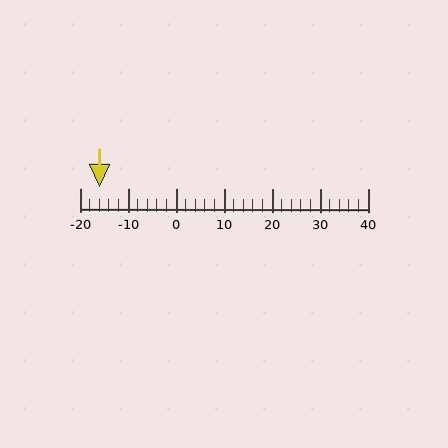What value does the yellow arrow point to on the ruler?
The yellow arrow points to approximately -16.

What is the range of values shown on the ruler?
The ruler shows values from -20 to 40.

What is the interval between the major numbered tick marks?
The major tick marks are spaced 10 units apart.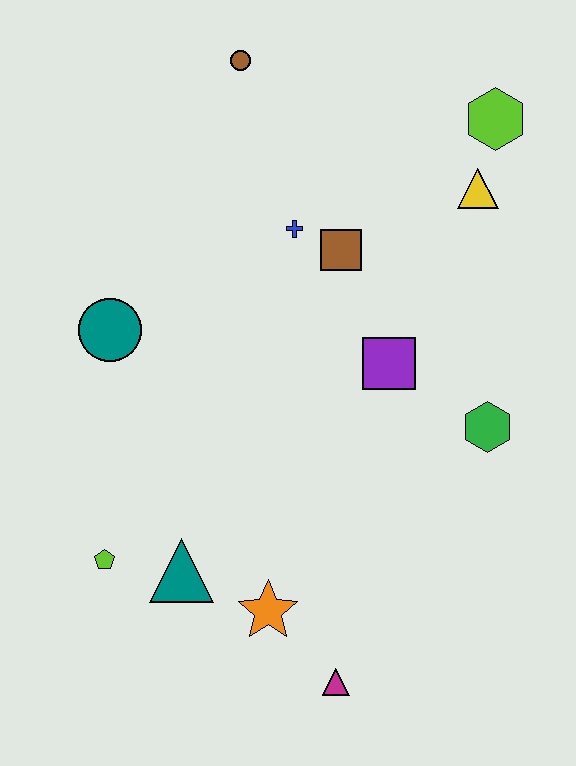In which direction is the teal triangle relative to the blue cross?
The teal triangle is below the blue cross.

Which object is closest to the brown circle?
The blue cross is closest to the brown circle.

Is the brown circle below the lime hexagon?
No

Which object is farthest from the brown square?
The magenta triangle is farthest from the brown square.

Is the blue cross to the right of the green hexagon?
No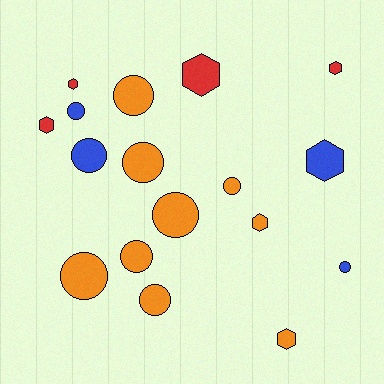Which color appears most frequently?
Orange, with 9 objects.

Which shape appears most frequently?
Circle, with 10 objects.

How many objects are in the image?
There are 17 objects.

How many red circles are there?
There are no red circles.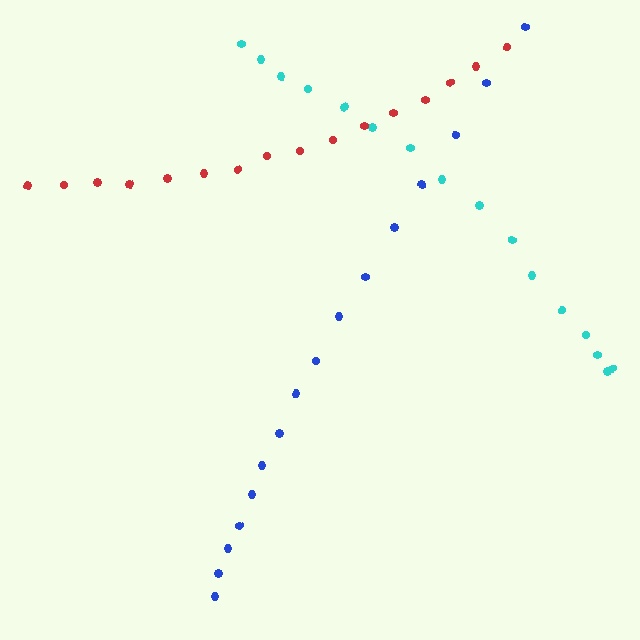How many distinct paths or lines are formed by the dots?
There are 3 distinct paths.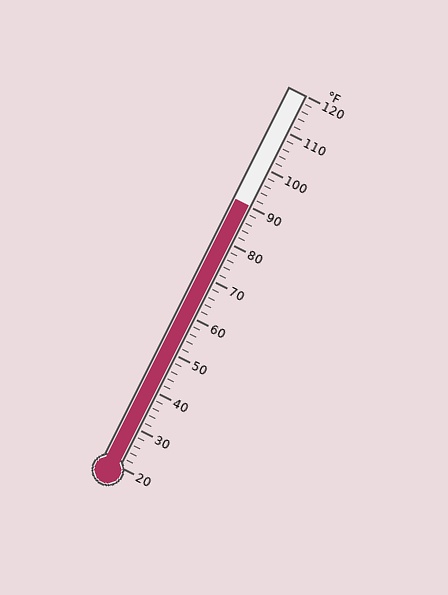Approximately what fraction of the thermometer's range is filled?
The thermometer is filled to approximately 70% of its range.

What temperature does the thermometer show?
The thermometer shows approximately 90°F.